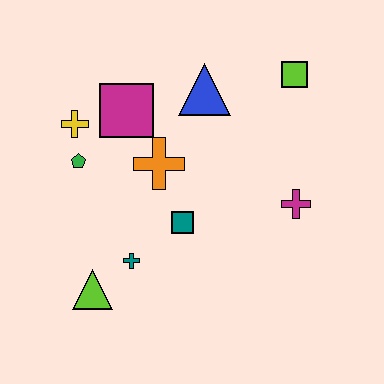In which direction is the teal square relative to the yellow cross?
The teal square is to the right of the yellow cross.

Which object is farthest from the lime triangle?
The lime square is farthest from the lime triangle.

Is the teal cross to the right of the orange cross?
No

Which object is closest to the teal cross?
The lime triangle is closest to the teal cross.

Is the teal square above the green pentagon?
No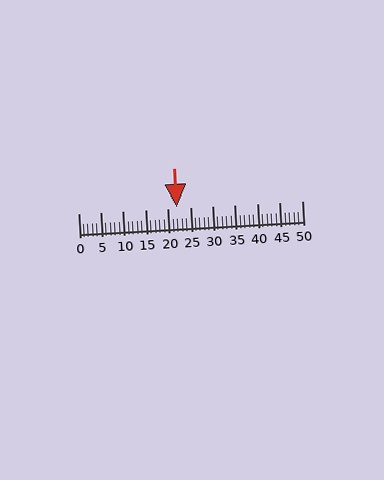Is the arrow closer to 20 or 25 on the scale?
The arrow is closer to 20.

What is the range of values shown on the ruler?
The ruler shows values from 0 to 50.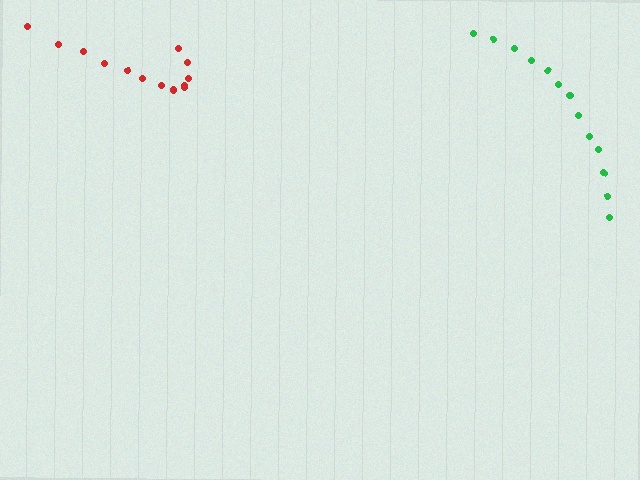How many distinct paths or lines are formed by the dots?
There are 2 distinct paths.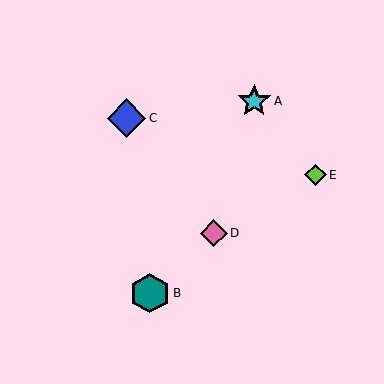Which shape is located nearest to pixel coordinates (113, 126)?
The blue diamond (labeled C) at (127, 118) is nearest to that location.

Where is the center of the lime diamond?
The center of the lime diamond is at (315, 175).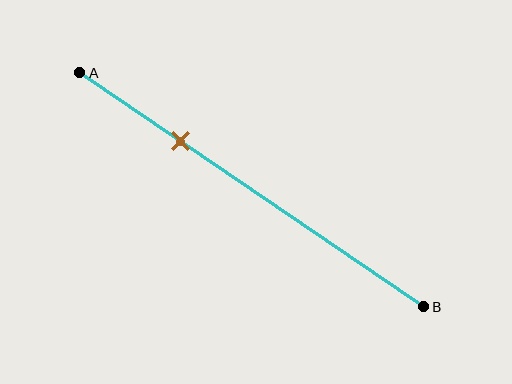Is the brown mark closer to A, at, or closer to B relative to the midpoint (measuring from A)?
The brown mark is closer to point A than the midpoint of segment AB.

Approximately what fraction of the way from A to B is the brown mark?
The brown mark is approximately 30% of the way from A to B.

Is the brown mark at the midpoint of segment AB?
No, the mark is at about 30% from A, not at the 50% midpoint.